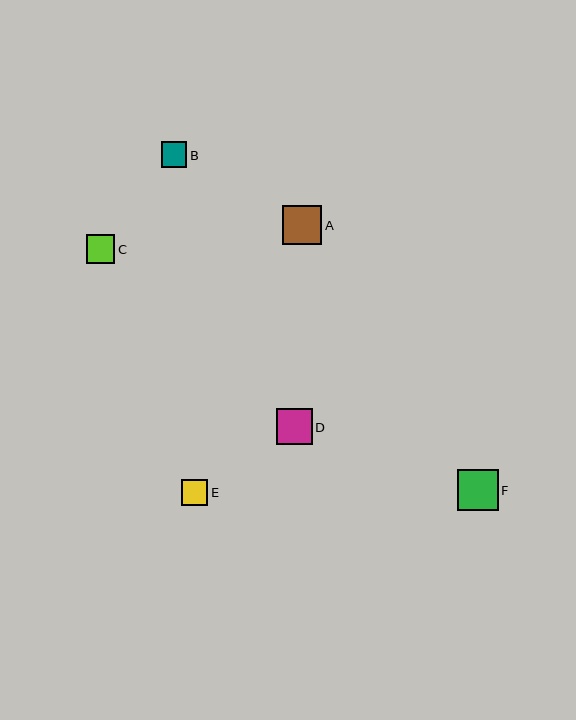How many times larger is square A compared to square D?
Square A is approximately 1.1 times the size of square D.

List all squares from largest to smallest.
From largest to smallest: F, A, D, C, B, E.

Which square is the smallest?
Square E is the smallest with a size of approximately 26 pixels.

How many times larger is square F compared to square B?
Square F is approximately 1.6 times the size of square B.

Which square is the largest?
Square F is the largest with a size of approximately 41 pixels.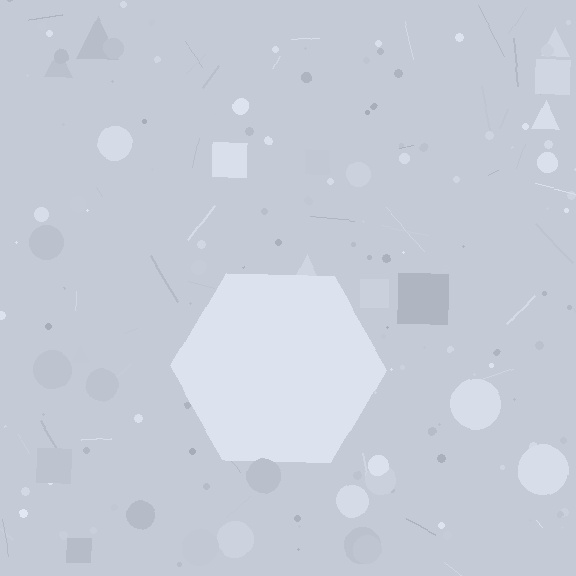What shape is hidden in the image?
A hexagon is hidden in the image.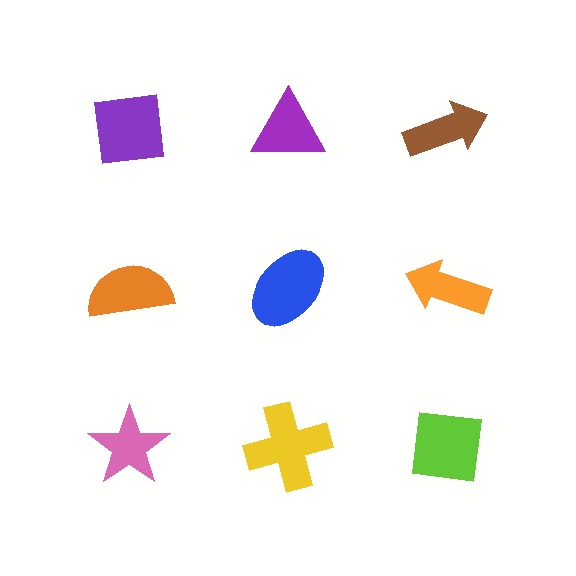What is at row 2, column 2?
A blue ellipse.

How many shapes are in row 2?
3 shapes.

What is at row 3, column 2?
A yellow cross.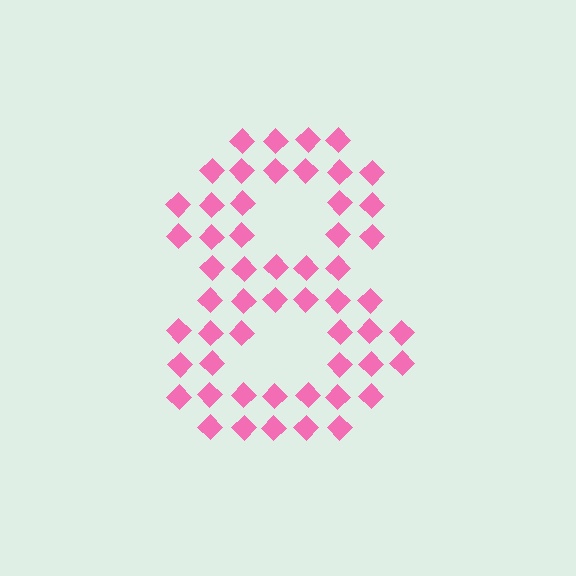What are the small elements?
The small elements are diamonds.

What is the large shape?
The large shape is the digit 8.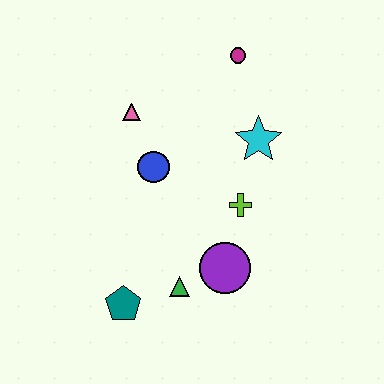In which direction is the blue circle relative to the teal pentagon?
The blue circle is above the teal pentagon.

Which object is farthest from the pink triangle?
The teal pentagon is farthest from the pink triangle.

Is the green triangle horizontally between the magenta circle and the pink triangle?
Yes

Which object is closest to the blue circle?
The pink triangle is closest to the blue circle.